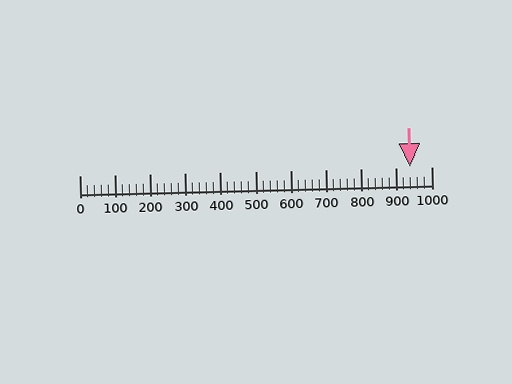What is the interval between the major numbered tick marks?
The major tick marks are spaced 100 units apart.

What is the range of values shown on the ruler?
The ruler shows values from 0 to 1000.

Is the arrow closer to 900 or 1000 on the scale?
The arrow is closer to 900.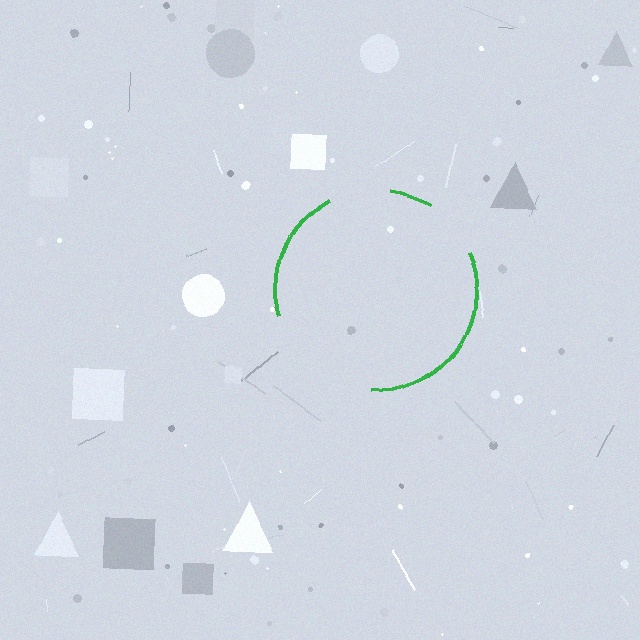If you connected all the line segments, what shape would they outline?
They would outline a circle.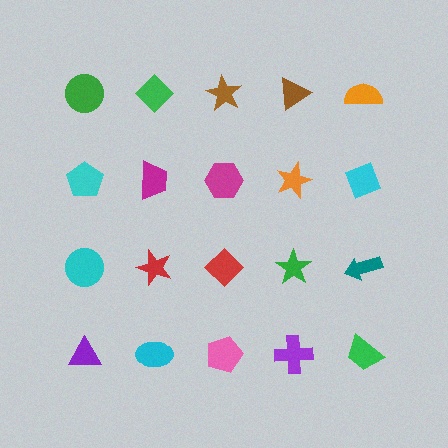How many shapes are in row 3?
5 shapes.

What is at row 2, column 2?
A magenta trapezoid.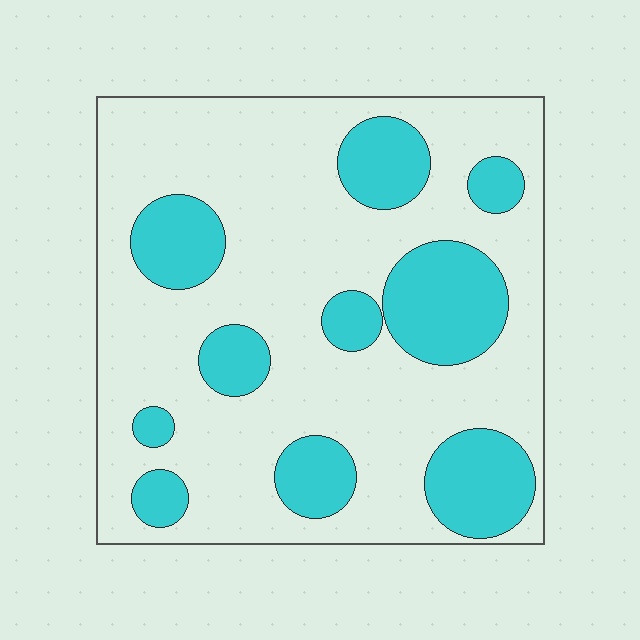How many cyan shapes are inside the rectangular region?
10.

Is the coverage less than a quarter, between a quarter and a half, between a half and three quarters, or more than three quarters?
Between a quarter and a half.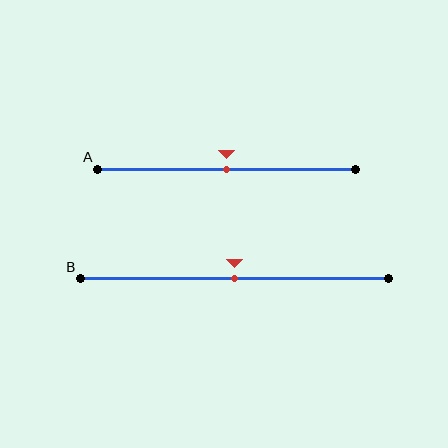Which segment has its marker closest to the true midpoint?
Segment A has its marker closest to the true midpoint.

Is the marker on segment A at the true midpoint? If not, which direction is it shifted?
Yes, the marker on segment A is at the true midpoint.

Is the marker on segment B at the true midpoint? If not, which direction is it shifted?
Yes, the marker on segment B is at the true midpoint.